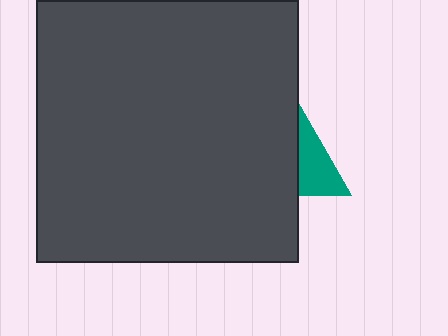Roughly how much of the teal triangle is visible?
A small part of it is visible (roughly 30%).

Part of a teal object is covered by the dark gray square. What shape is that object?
It is a triangle.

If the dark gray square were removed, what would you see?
You would see the complete teal triangle.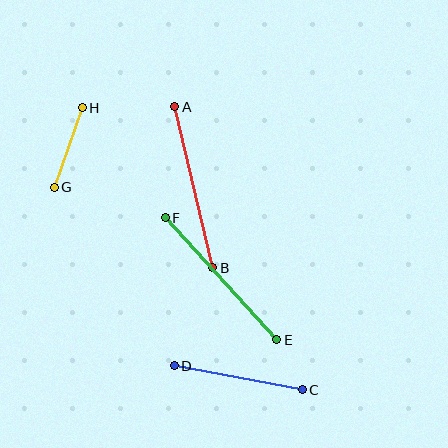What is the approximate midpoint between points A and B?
The midpoint is at approximately (194, 187) pixels.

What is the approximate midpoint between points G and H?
The midpoint is at approximately (68, 147) pixels.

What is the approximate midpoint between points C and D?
The midpoint is at approximately (238, 378) pixels.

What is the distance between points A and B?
The distance is approximately 166 pixels.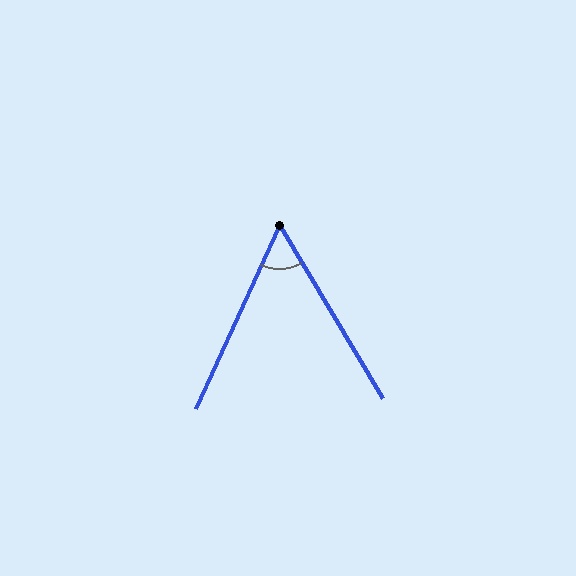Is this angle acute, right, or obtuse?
It is acute.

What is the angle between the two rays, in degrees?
Approximately 55 degrees.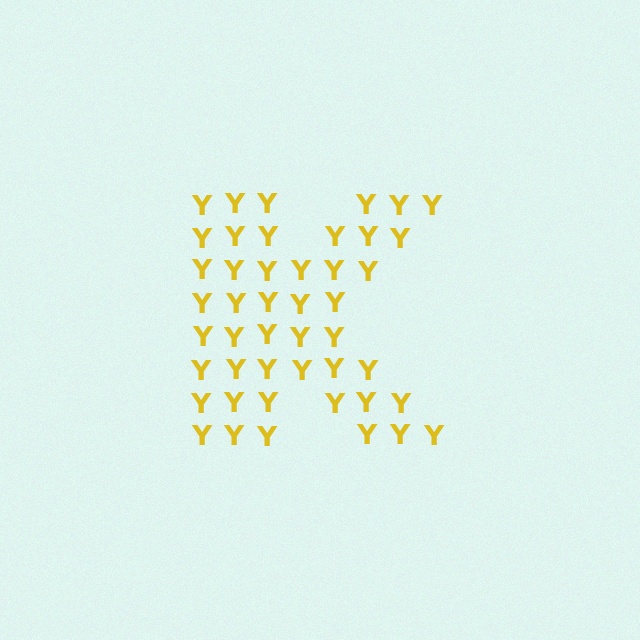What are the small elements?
The small elements are letter Y's.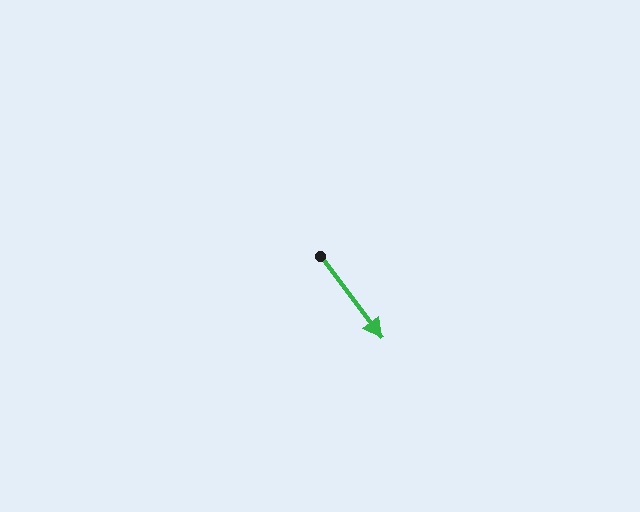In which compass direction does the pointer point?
Southeast.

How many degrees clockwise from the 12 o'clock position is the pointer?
Approximately 143 degrees.